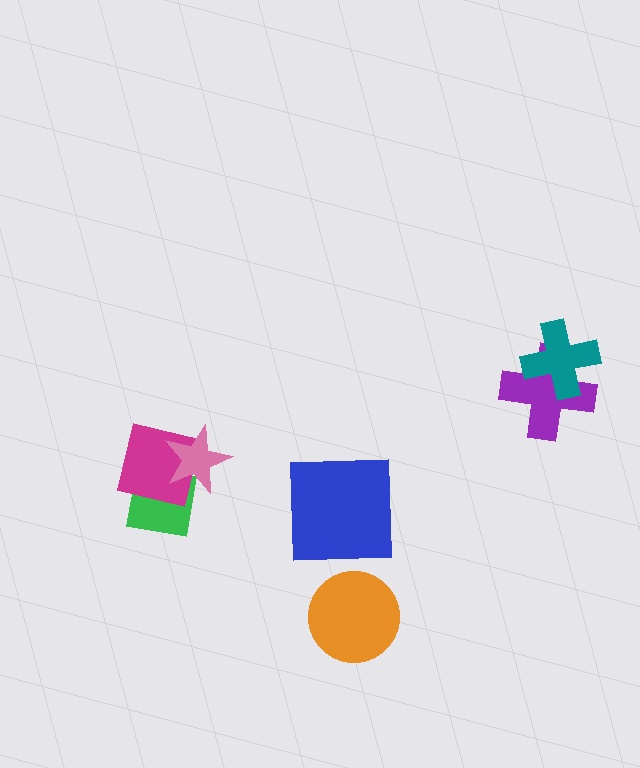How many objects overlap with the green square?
2 objects overlap with the green square.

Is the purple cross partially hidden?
Yes, it is partially covered by another shape.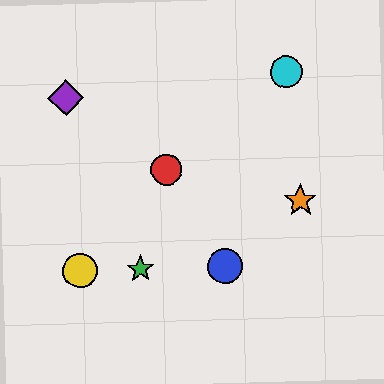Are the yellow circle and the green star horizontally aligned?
Yes, both are at y≈270.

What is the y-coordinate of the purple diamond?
The purple diamond is at y≈98.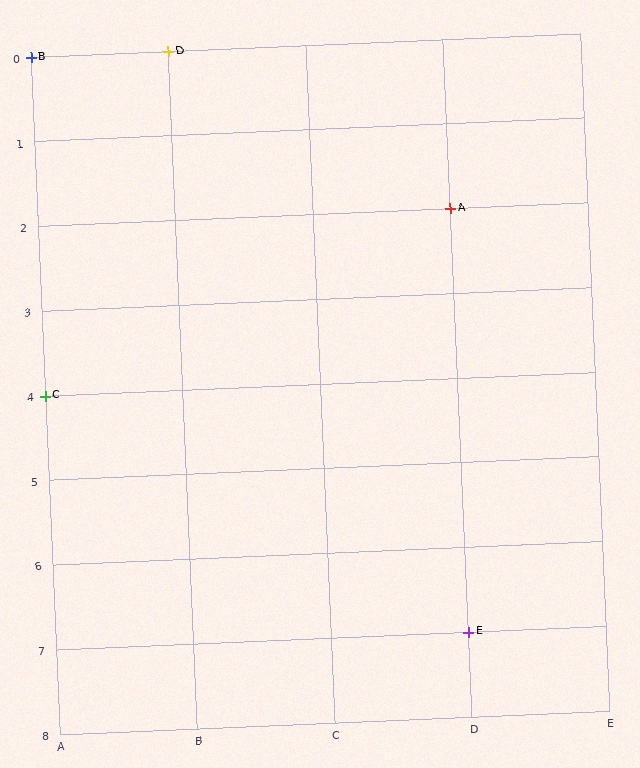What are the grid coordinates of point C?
Point C is at grid coordinates (A, 4).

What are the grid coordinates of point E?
Point E is at grid coordinates (D, 7).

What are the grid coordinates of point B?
Point B is at grid coordinates (A, 0).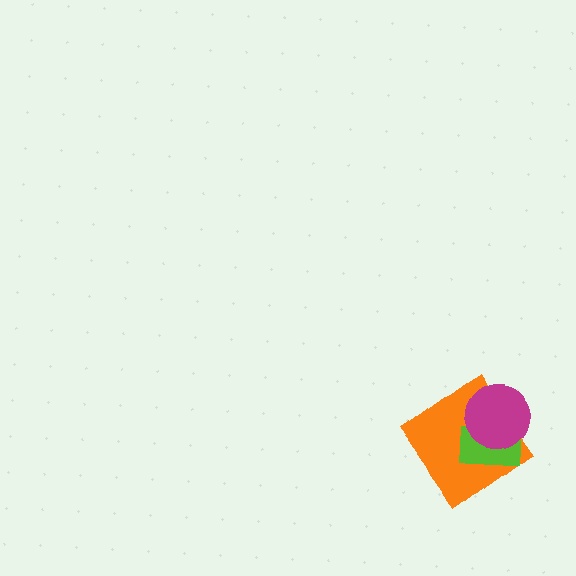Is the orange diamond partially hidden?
Yes, it is partially covered by another shape.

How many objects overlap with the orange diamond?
2 objects overlap with the orange diamond.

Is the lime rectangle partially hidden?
Yes, it is partially covered by another shape.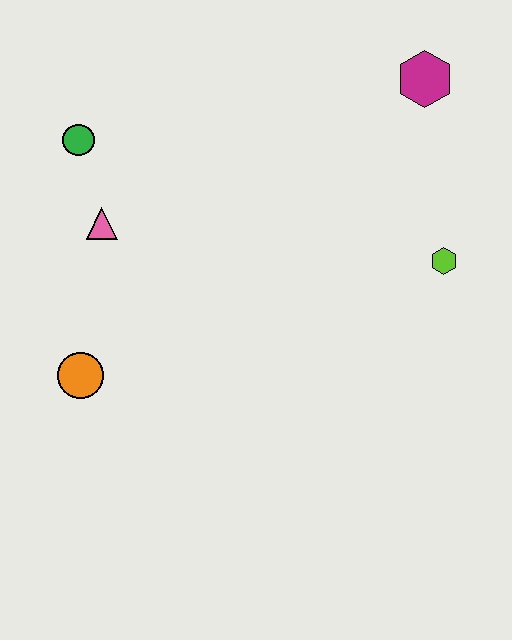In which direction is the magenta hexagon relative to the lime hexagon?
The magenta hexagon is above the lime hexagon.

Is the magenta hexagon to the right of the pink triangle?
Yes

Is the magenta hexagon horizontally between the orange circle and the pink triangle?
No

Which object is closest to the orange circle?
The pink triangle is closest to the orange circle.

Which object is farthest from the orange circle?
The magenta hexagon is farthest from the orange circle.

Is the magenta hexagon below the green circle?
No